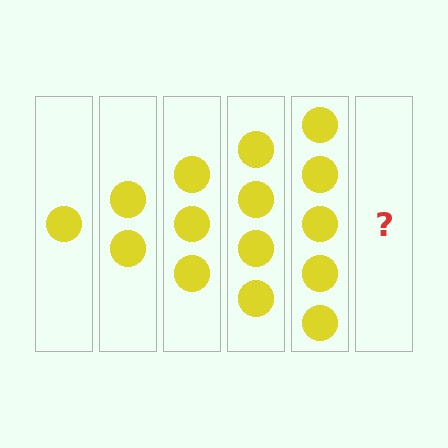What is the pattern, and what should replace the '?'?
The pattern is that each step adds one more circle. The '?' should be 6 circles.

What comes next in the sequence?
The next element should be 6 circles.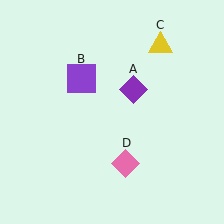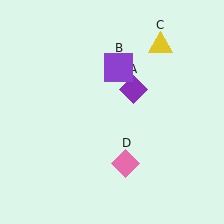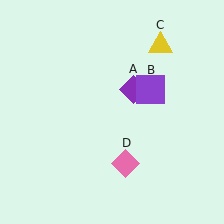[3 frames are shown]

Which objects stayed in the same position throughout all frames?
Purple diamond (object A) and yellow triangle (object C) and pink diamond (object D) remained stationary.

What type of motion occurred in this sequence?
The purple square (object B) rotated clockwise around the center of the scene.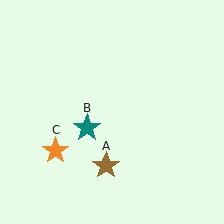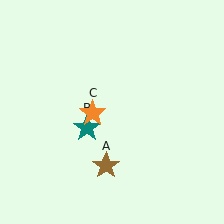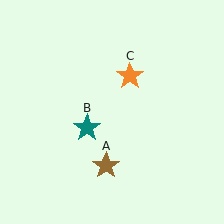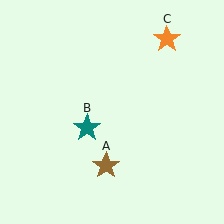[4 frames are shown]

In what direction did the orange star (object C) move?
The orange star (object C) moved up and to the right.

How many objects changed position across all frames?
1 object changed position: orange star (object C).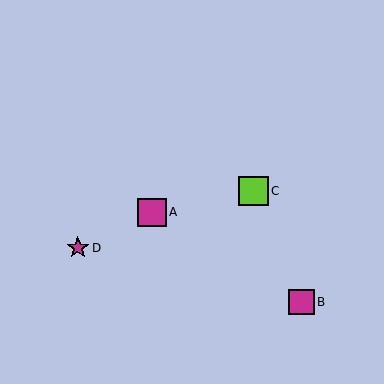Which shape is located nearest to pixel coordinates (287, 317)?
The magenta square (labeled B) at (301, 302) is nearest to that location.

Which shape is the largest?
The lime square (labeled C) is the largest.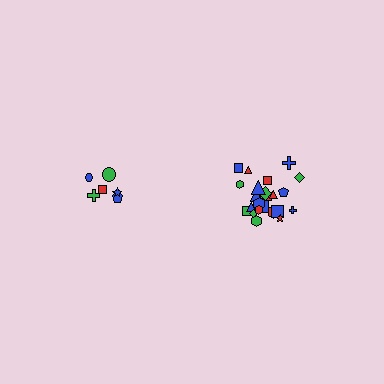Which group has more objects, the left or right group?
The right group.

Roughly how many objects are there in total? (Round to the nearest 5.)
Roughly 30 objects in total.